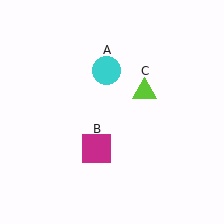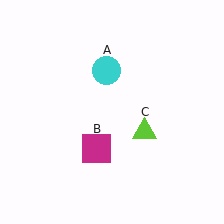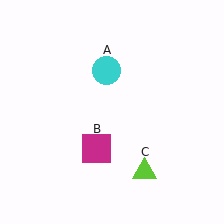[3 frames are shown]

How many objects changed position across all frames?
1 object changed position: lime triangle (object C).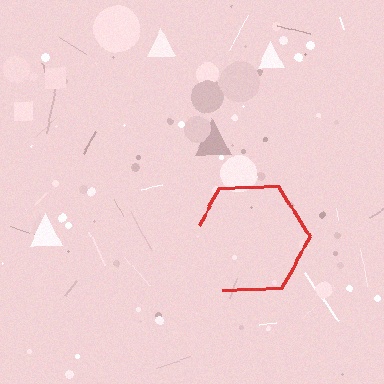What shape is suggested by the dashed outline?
The dashed outline suggests a hexagon.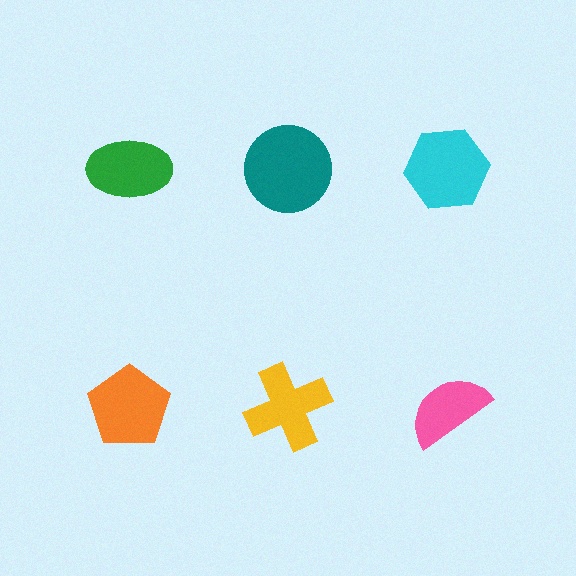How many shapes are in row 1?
3 shapes.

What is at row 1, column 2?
A teal circle.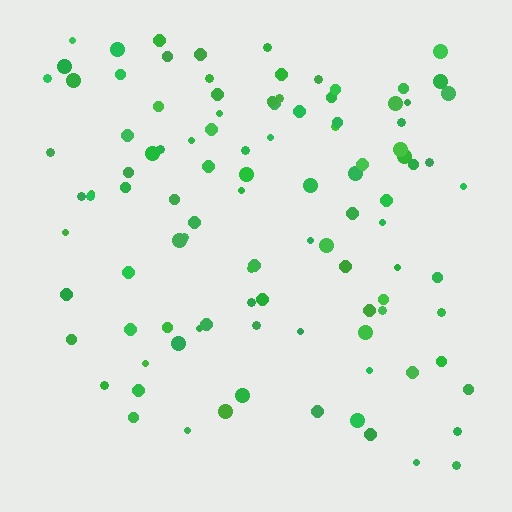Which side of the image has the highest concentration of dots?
The top.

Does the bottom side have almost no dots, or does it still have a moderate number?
Still a moderate number, just noticeably fewer than the top.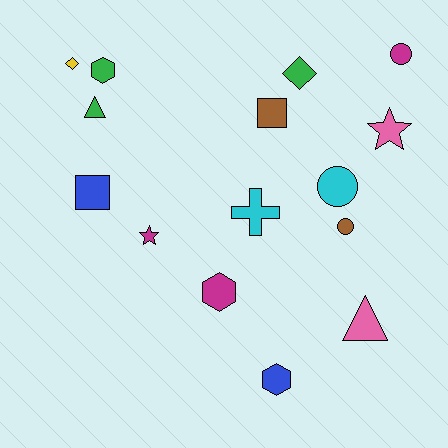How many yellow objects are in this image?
There is 1 yellow object.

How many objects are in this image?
There are 15 objects.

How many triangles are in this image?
There are 2 triangles.